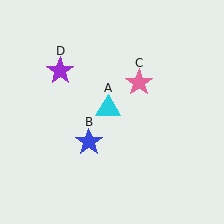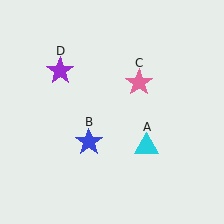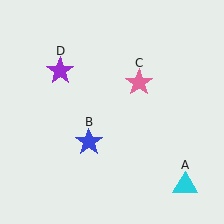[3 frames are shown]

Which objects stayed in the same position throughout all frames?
Blue star (object B) and pink star (object C) and purple star (object D) remained stationary.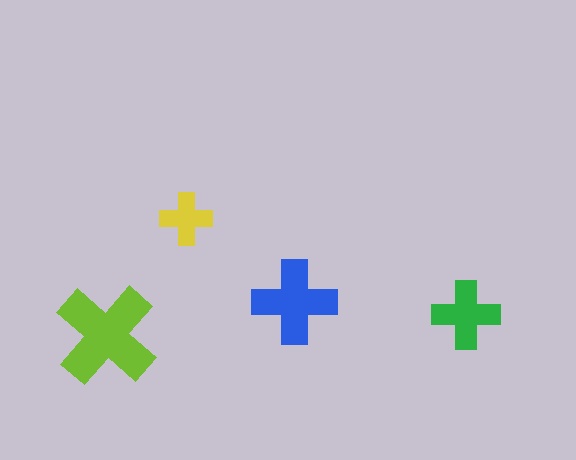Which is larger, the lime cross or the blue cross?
The lime one.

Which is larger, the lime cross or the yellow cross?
The lime one.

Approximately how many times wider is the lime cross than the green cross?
About 1.5 times wider.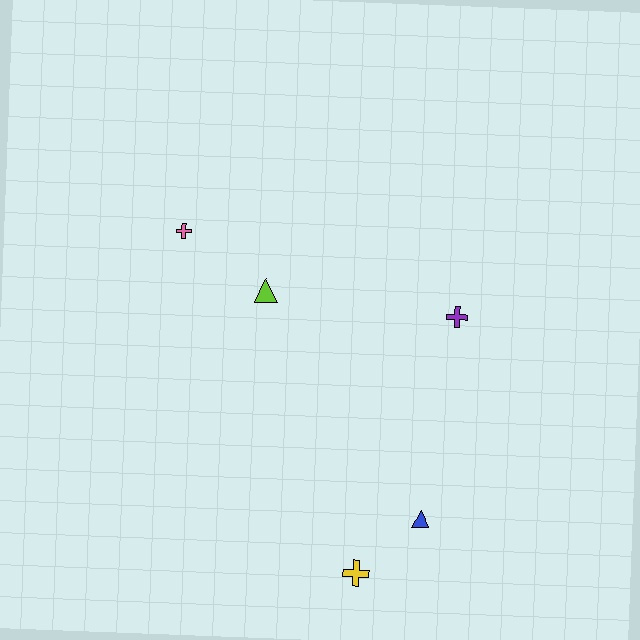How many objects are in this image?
There are 5 objects.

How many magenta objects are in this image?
There are no magenta objects.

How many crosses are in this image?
There are 3 crosses.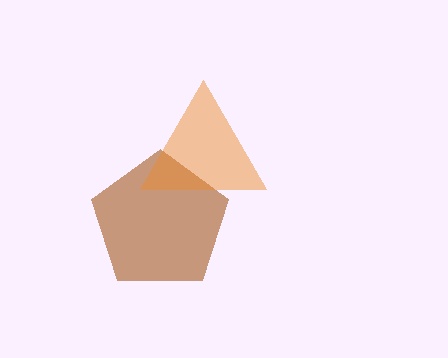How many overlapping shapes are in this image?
There are 2 overlapping shapes in the image.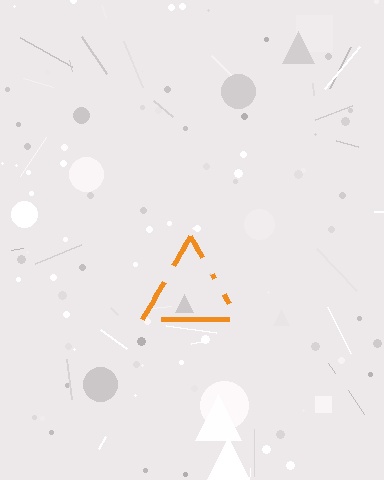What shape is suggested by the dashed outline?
The dashed outline suggests a triangle.